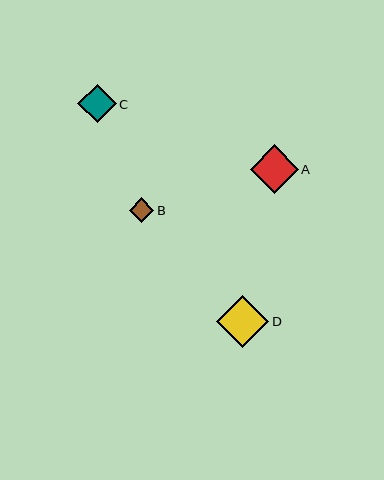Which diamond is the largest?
Diamond D is the largest with a size of approximately 52 pixels.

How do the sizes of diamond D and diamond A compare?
Diamond D and diamond A are approximately the same size.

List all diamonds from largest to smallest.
From largest to smallest: D, A, C, B.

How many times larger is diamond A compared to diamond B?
Diamond A is approximately 1.9 times the size of diamond B.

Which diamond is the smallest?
Diamond B is the smallest with a size of approximately 25 pixels.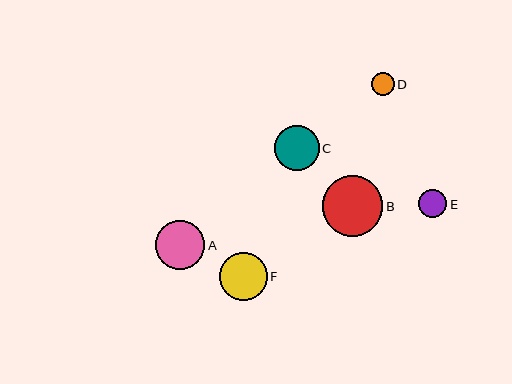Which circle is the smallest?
Circle D is the smallest with a size of approximately 23 pixels.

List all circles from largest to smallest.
From largest to smallest: B, A, F, C, E, D.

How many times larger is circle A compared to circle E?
Circle A is approximately 1.7 times the size of circle E.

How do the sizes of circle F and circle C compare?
Circle F and circle C are approximately the same size.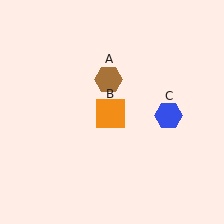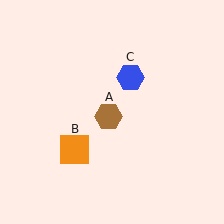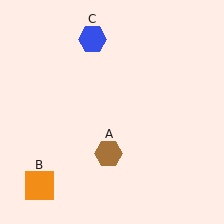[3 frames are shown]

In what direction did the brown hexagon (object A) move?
The brown hexagon (object A) moved down.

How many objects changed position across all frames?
3 objects changed position: brown hexagon (object A), orange square (object B), blue hexagon (object C).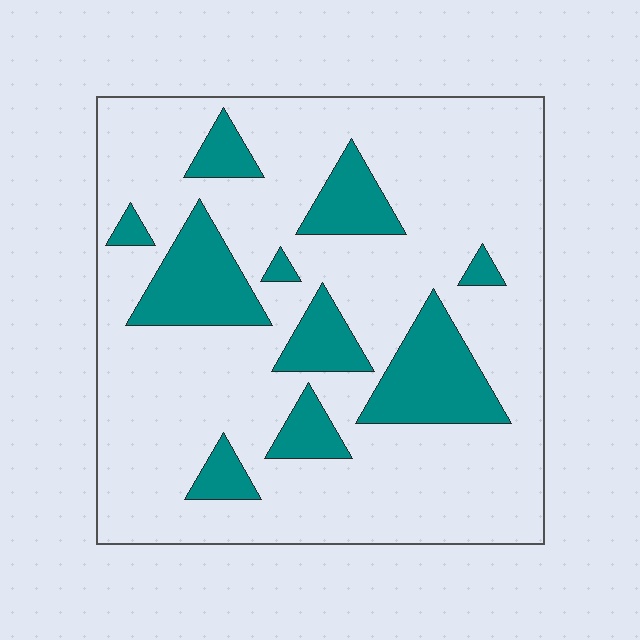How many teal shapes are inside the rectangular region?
10.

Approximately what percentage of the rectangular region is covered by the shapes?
Approximately 20%.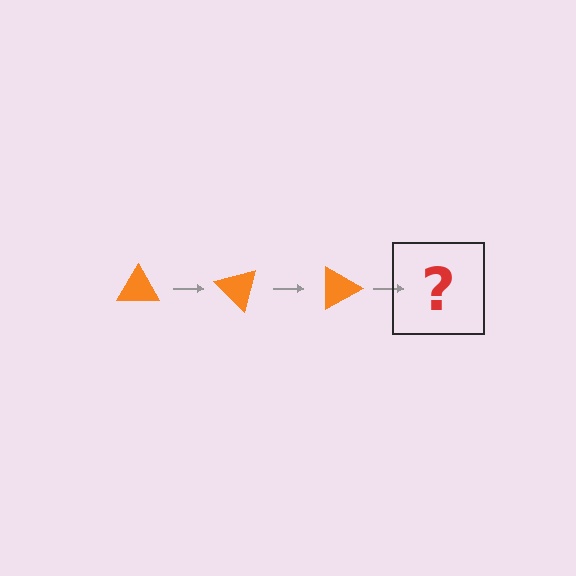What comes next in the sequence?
The next element should be an orange triangle rotated 135 degrees.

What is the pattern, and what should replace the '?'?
The pattern is that the triangle rotates 45 degrees each step. The '?' should be an orange triangle rotated 135 degrees.